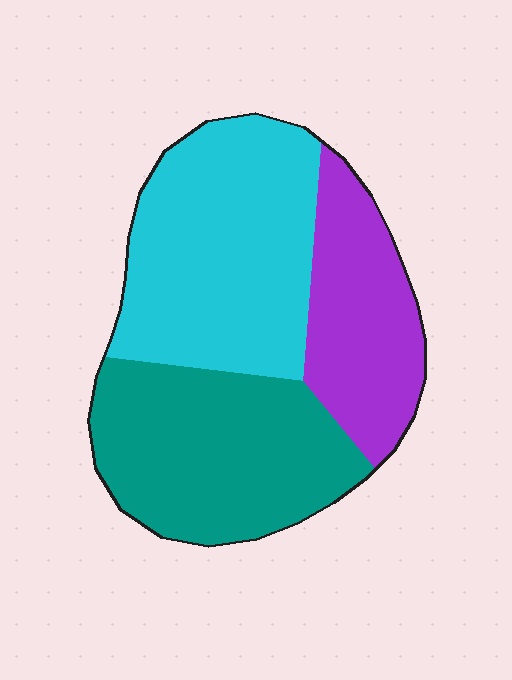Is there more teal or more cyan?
Cyan.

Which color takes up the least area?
Purple, at roughly 25%.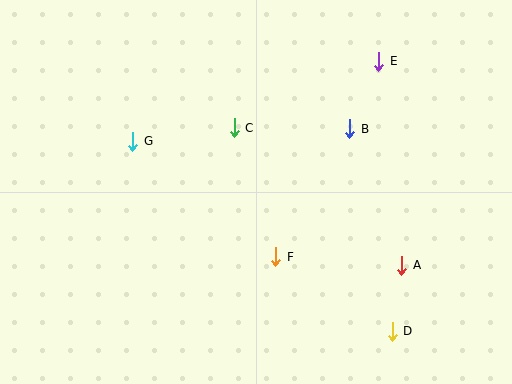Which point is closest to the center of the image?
Point C at (234, 128) is closest to the center.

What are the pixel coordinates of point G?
Point G is at (133, 141).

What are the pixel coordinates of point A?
Point A is at (402, 265).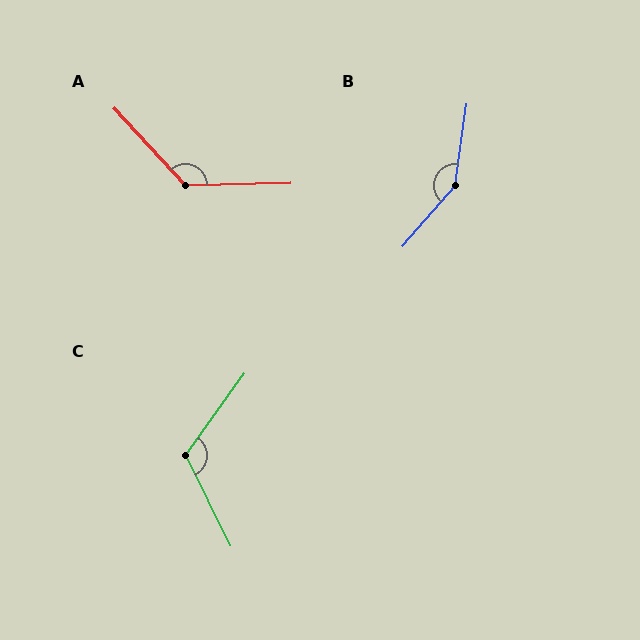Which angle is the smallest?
C, at approximately 118 degrees.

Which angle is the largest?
B, at approximately 147 degrees.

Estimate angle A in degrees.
Approximately 131 degrees.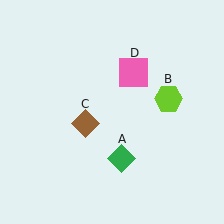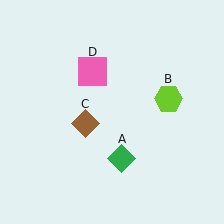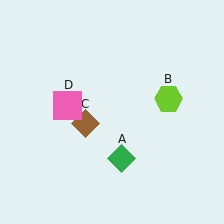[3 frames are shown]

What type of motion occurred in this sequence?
The pink square (object D) rotated counterclockwise around the center of the scene.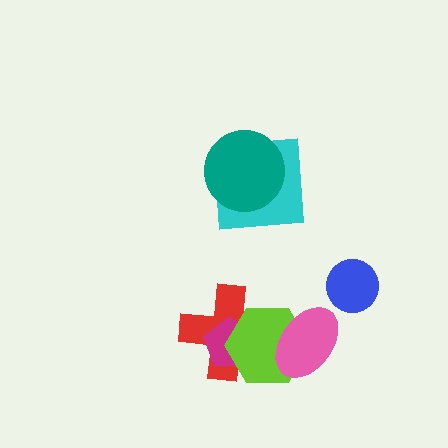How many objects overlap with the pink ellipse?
1 object overlaps with the pink ellipse.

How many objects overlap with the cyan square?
1 object overlaps with the cyan square.